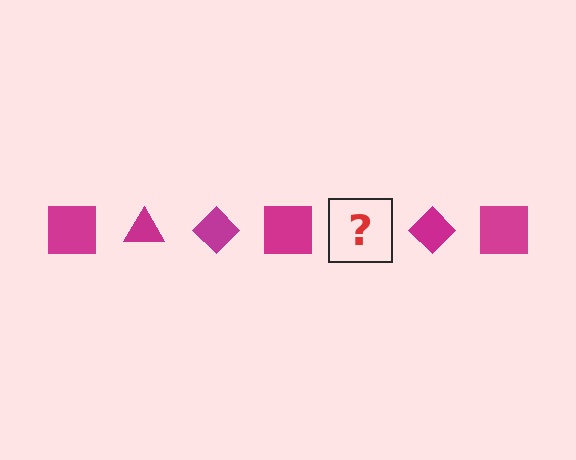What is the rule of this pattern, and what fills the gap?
The rule is that the pattern cycles through square, triangle, diamond shapes in magenta. The gap should be filled with a magenta triangle.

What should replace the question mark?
The question mark should be replaced with a magenta triangle.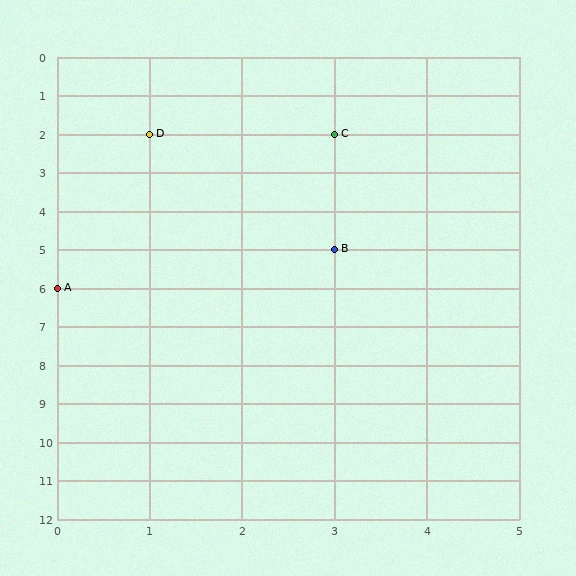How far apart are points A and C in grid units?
Points A and C are 3 columns and 4 rows apart (about 5.0 grid units diagonally).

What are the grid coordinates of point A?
Point A is at grid coordinates (0, 6).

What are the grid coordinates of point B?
Point B is at grid coordinates (3, 5).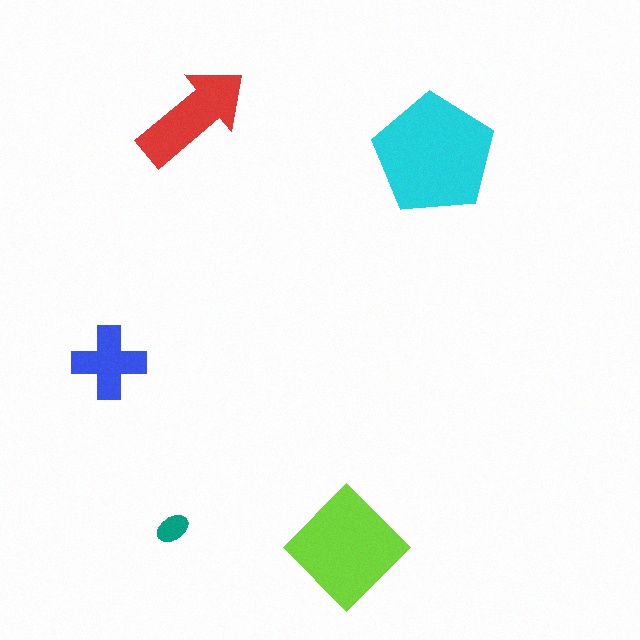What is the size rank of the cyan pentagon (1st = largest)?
1st.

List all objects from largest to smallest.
The cyan pentagon, the lime diamond, the red arrow, the blue cross, the teal ellipse.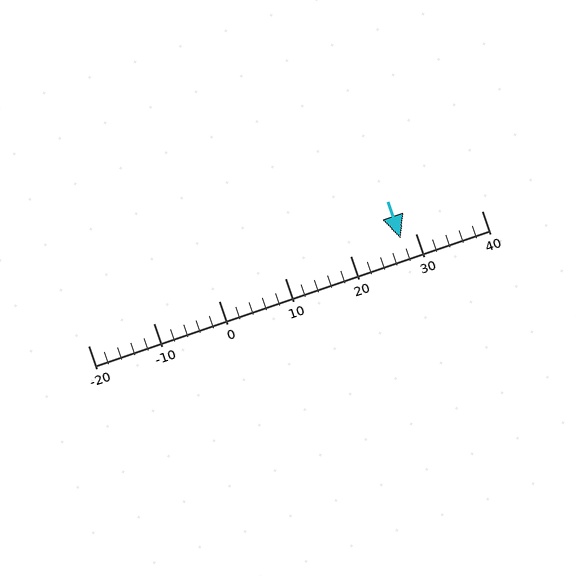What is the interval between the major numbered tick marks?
The major tick marks are spaced 10 units apart.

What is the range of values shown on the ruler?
The ruler shows values from -20 to 40.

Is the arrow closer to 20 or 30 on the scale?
The arrow is closer to 30.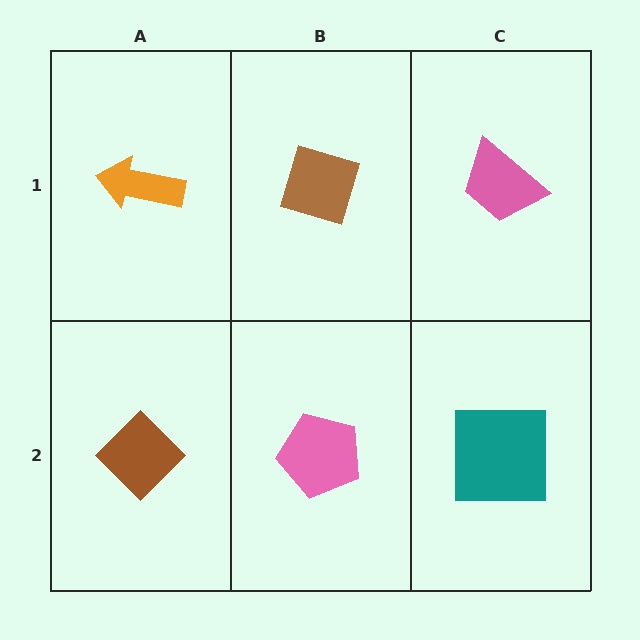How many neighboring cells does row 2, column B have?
3.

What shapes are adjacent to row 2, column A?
An orange arrow (row 1, column A), a pink pentagon (row 2, column B).